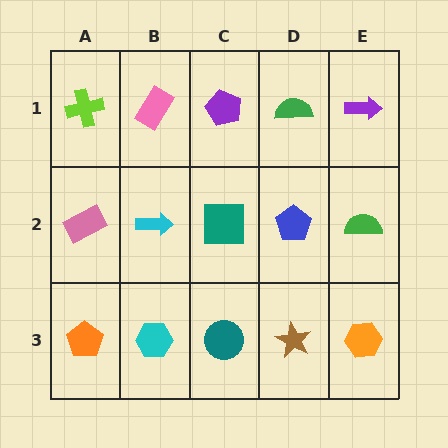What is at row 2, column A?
A pink rectangle.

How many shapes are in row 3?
5 shapes.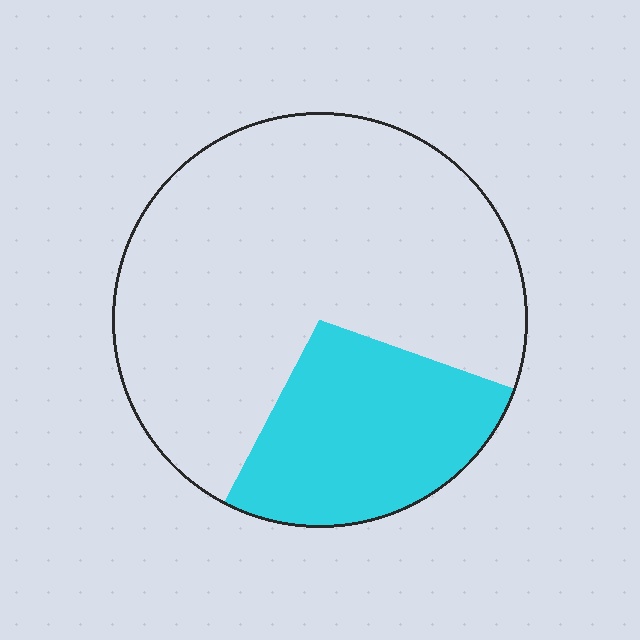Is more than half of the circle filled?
No.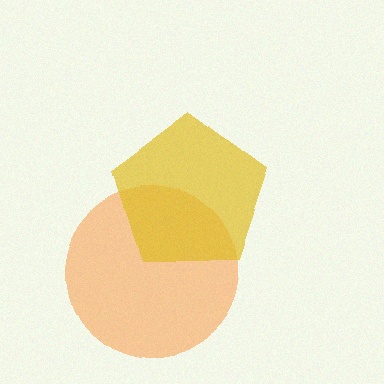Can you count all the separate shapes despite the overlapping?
Yes, there are 2 separate shapes.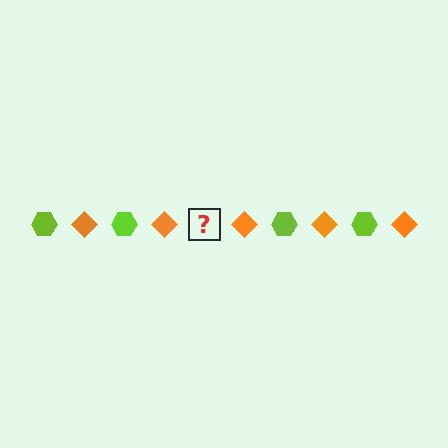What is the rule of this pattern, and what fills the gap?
The rule is that the pattern alternates between lime hexagon and orange diamond. The gap should be filled with a lime hexagon.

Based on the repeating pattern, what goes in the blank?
The blank should be a lime hexagon.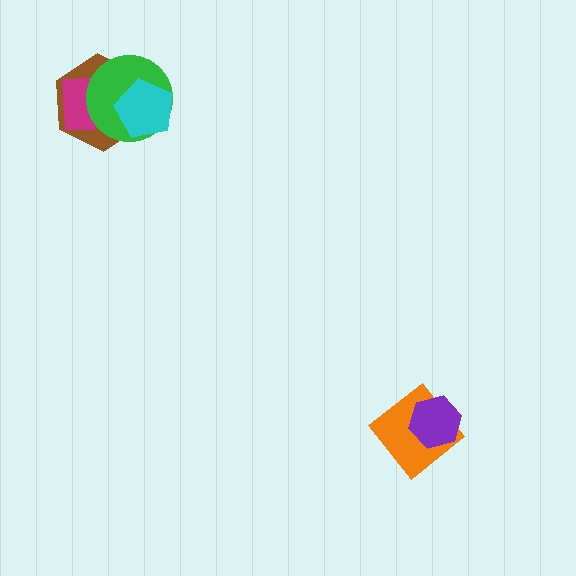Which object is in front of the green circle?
The cyan pentagon is in front of the green circle.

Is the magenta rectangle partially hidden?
Yes, it is partially covered by another shape.